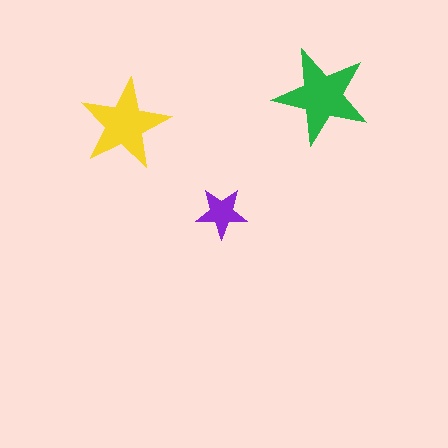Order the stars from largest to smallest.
the green one, the yellow one, the purple one.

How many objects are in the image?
There are 3 objects in the image.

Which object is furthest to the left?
The yellow star is leftmost.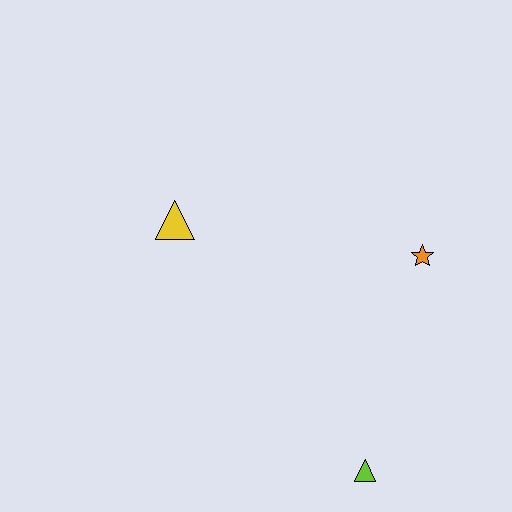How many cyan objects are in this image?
There are no cyan objects.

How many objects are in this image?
There are 3 objects.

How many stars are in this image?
There is 1 star.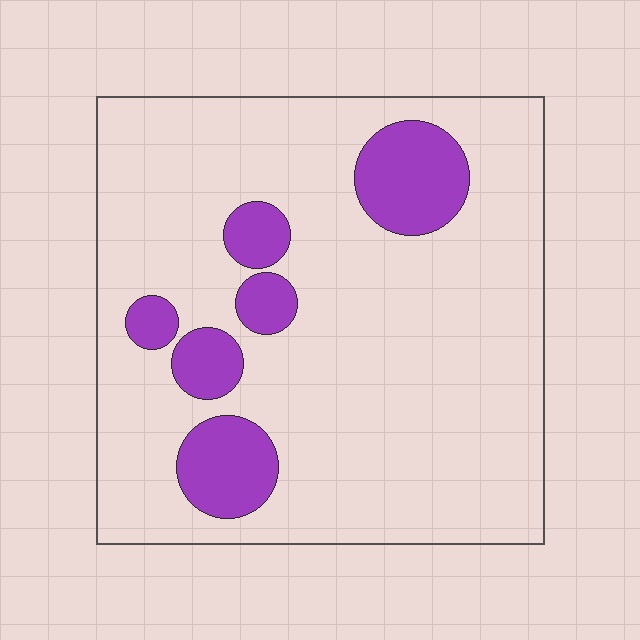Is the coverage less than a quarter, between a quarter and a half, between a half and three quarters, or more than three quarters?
Less than a quarter.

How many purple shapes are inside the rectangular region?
6.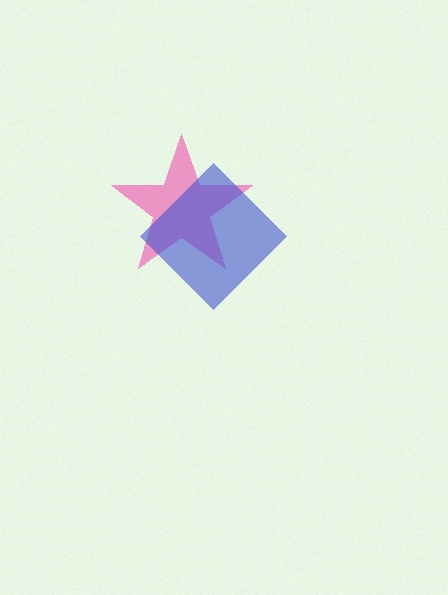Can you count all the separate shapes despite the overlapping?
Yes, there are 2 separate shapes.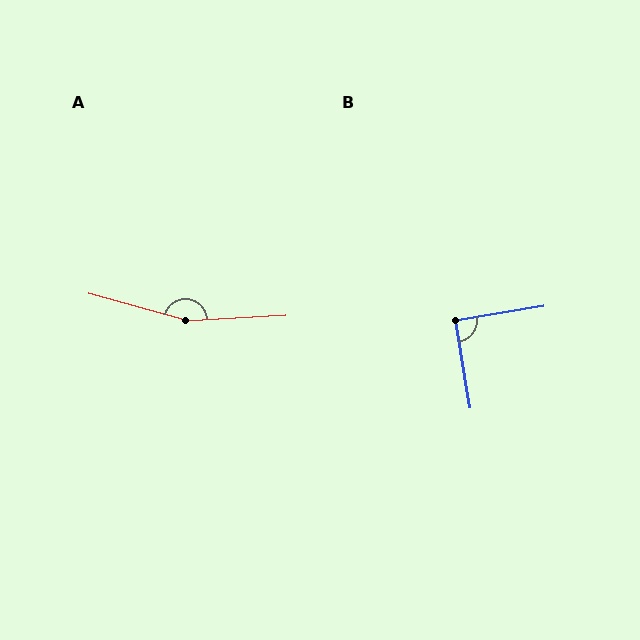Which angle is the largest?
A, at approximately 161 degrees.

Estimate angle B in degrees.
Approximately 90 degrees.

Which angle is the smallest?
B, at approximately 90 degrees.